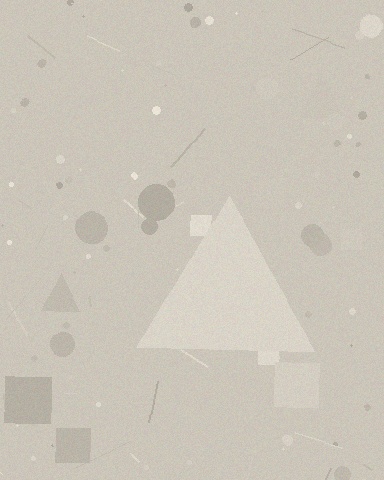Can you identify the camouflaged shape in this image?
The camouflaged shape is a triangle.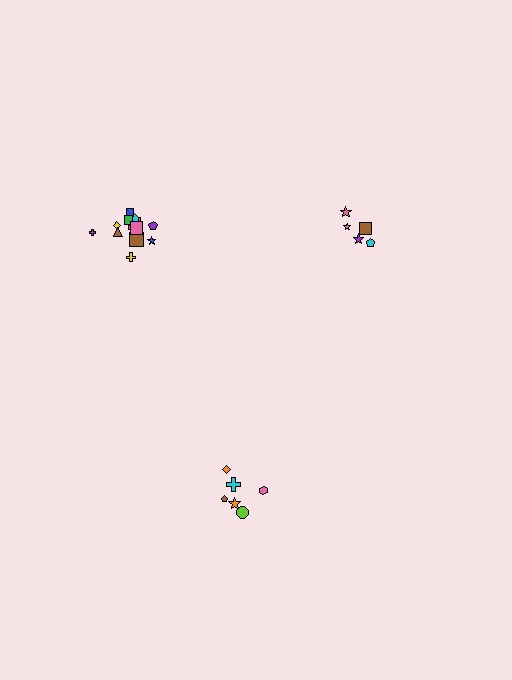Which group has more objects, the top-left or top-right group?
The top-left group.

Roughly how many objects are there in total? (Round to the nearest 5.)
Roughly 25 objects in total.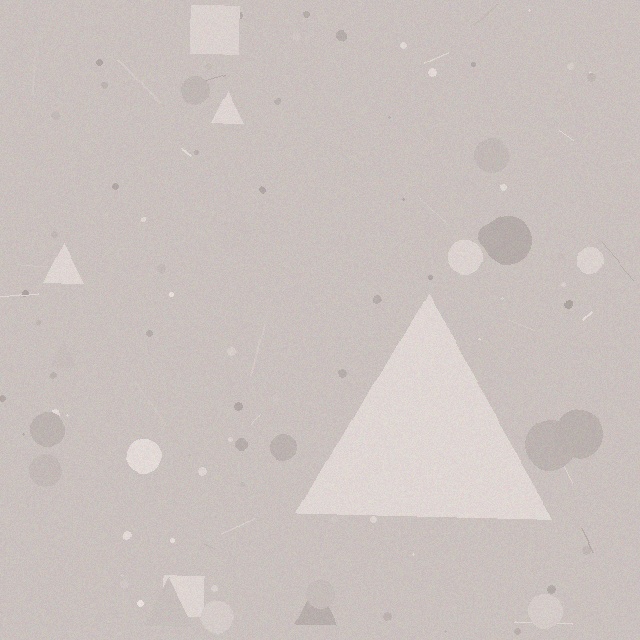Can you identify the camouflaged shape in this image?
The camouflaged shape is a triangle.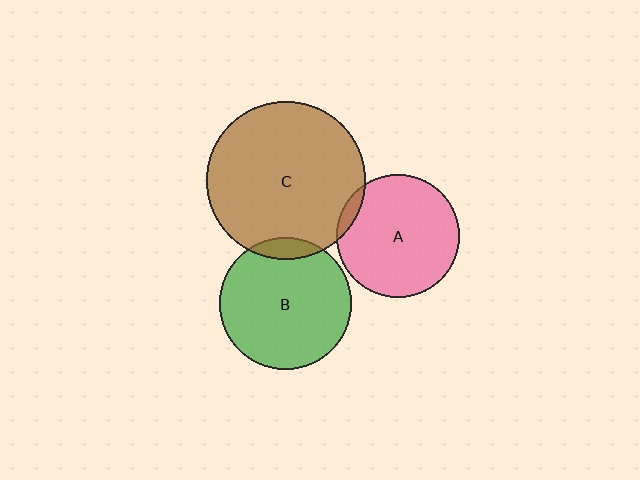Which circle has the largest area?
Circle C (brown).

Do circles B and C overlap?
Yes.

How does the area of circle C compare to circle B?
Approximately 1.4 times.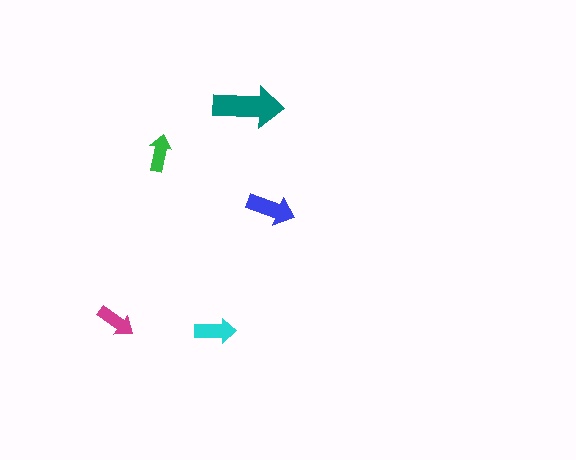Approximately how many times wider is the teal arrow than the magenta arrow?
About 2 times wider.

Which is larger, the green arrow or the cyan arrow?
The cyan one.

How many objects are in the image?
There are 5 objects in the image.